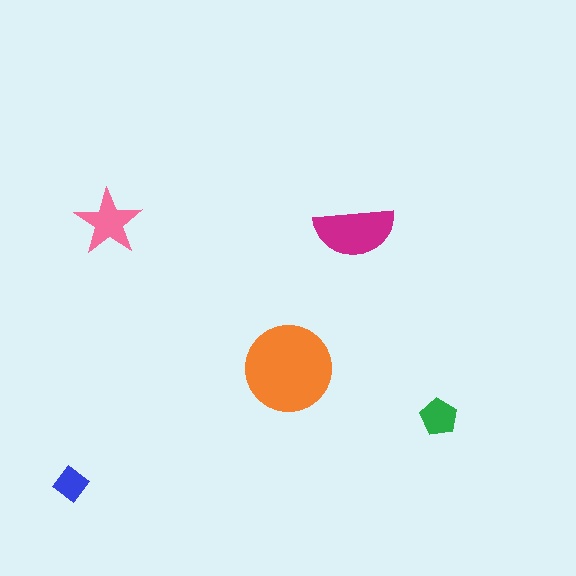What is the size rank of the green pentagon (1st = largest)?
4th.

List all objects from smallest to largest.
The blue diamond, the green pentagon, the pink star, the magenta semicircle, the orange circle.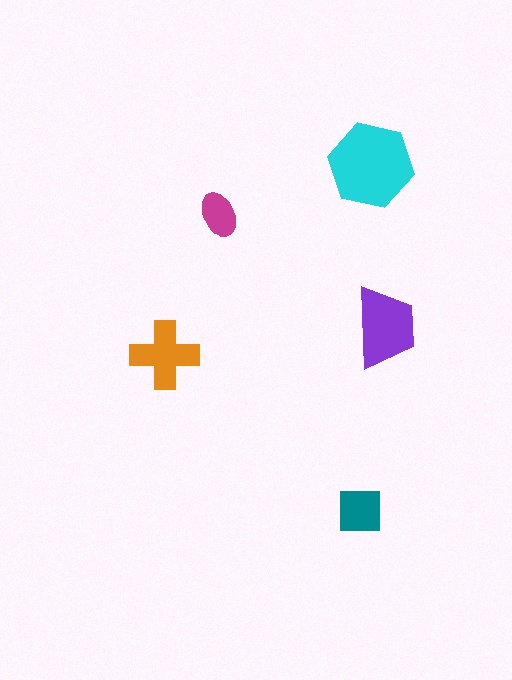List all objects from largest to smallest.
The cyan hexagon, the purple trapezoid, the orange cross, the teal square, the magenta ellipse.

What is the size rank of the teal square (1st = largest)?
4th.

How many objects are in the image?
There are 5 objects in the image.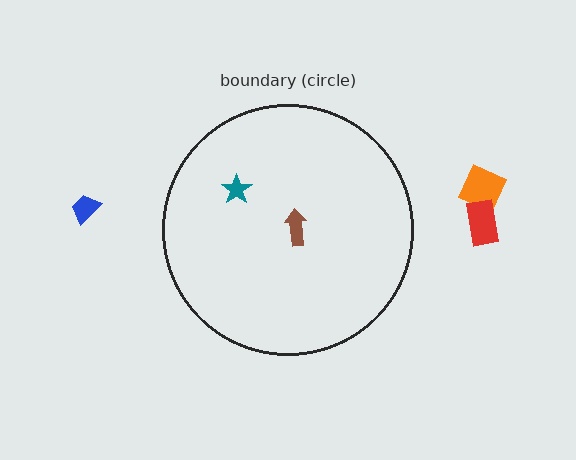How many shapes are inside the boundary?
2 inside, 3 outside.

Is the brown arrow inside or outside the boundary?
Inside.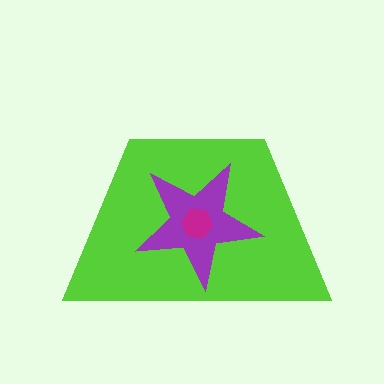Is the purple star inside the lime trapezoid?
Yes.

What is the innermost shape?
The magenta hexagon.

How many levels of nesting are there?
3.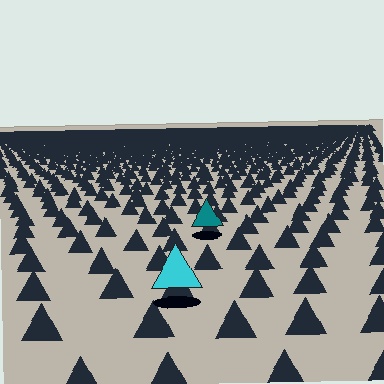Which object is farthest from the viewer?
The teal triangle is farthest from the viewer. It appears smaller and the ground texture around it is denser.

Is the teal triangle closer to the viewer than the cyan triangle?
No. The cyan triangle is closer — you can tell from the texture gradient: the ground texture is coarser near it.